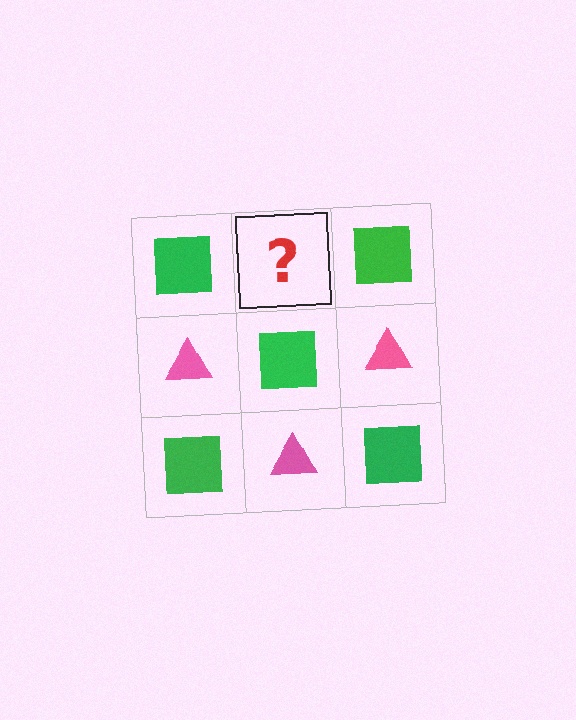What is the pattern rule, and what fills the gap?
The rule is that it alternates green square and pink triangle in a checkerboard pattern. The gap should be filled with a pink triangle.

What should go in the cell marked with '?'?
The missing cell should contain a pink triangle.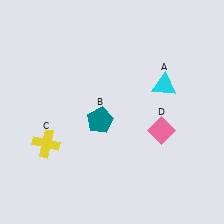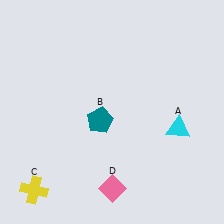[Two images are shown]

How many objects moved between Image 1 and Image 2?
3 objects moved between the two images.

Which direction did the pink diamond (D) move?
The pink diamond (D) moved down.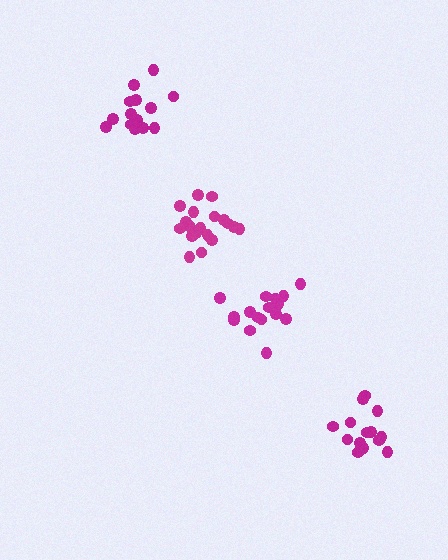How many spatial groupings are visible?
There are 4 spatial groupings.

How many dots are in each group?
Group 1: 14 dots, Group 2: 16 dots, Group 3: 19 dots, Group 4: 15 dots (64 total).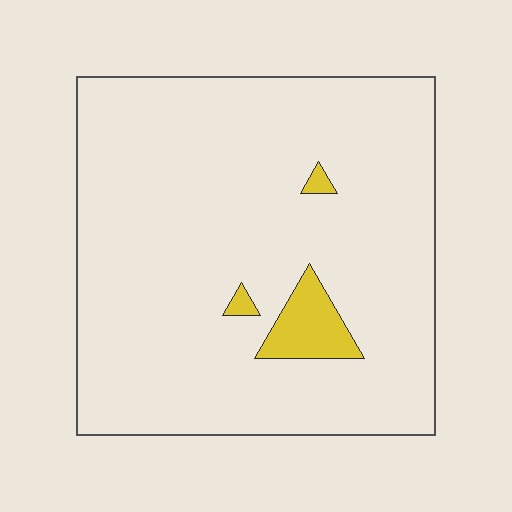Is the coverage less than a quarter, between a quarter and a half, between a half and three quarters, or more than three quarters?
Less than a quarter.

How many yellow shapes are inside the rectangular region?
3.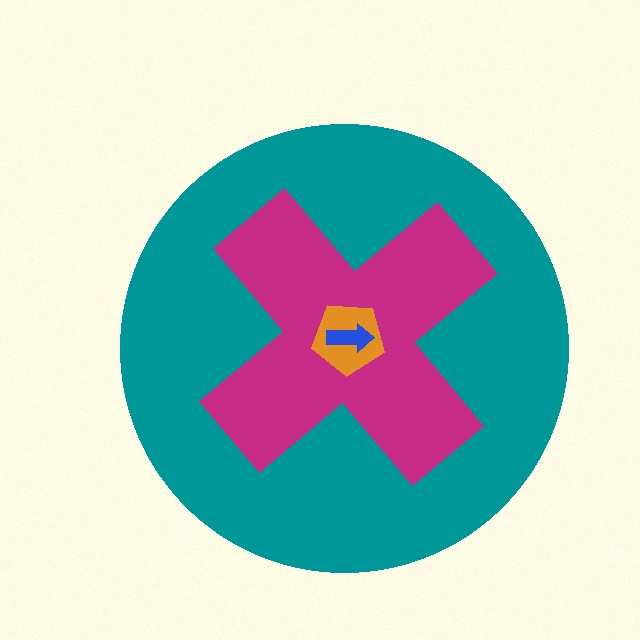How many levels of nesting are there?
4.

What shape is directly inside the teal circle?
The magenta cross.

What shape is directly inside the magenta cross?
The orange pentagon.